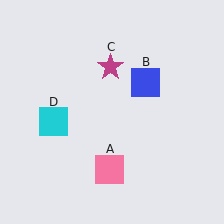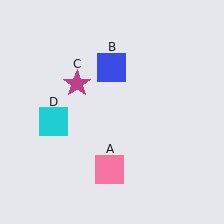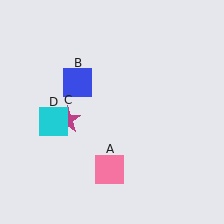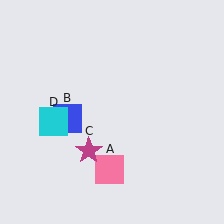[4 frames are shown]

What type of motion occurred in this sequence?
The blue square (object B), magenta star (object C) rotated counterclockwise around the center of the scene.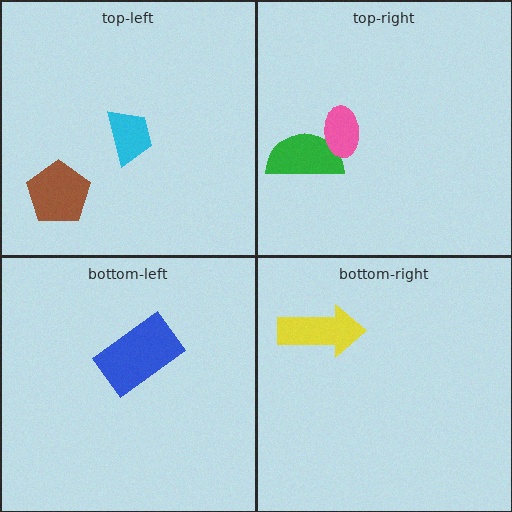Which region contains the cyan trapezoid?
The top-left region.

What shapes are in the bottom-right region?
The yellow arrow.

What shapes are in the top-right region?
The green semicircle, the pink ellipse.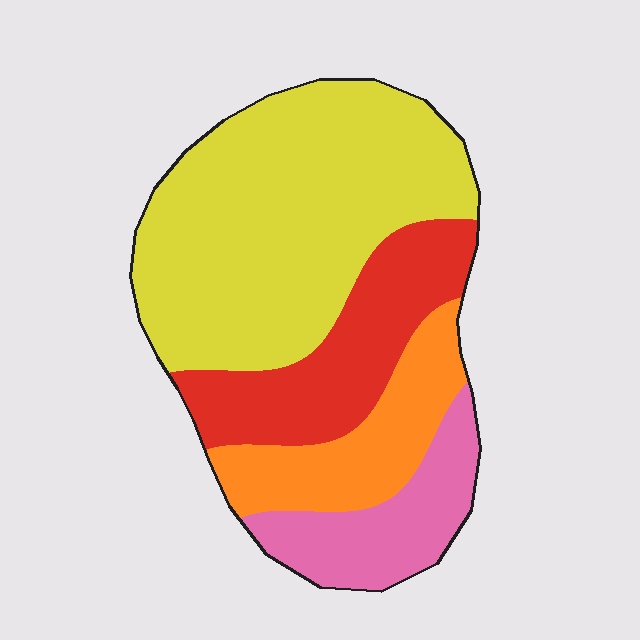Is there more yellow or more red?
Yellow.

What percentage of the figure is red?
Red covers roughly 20% of the figure.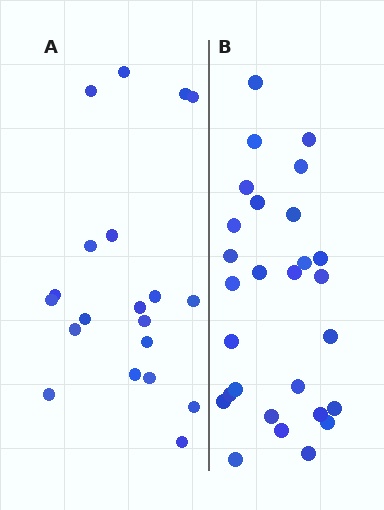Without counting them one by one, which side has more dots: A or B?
Region B (the right region) has more dots.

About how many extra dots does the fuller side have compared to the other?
Region B has roughly 8 or so more dots than region A.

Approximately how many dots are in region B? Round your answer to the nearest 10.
About 30 dots. (The exact count is 28, which rounds to 30.)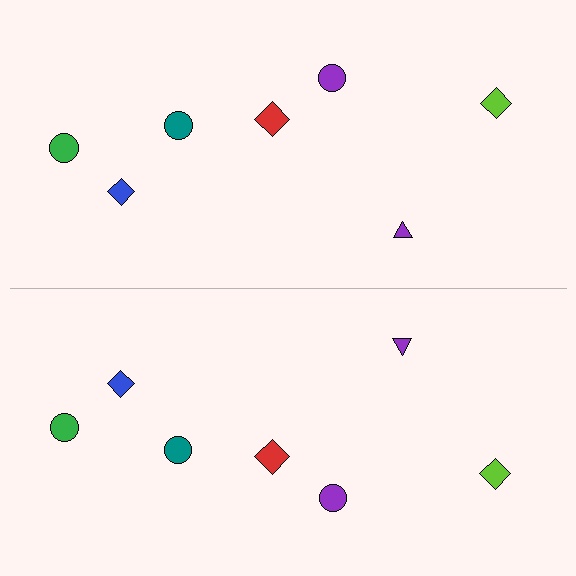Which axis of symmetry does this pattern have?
The pattern has a horizontal axis of symmetry running through the center of the image.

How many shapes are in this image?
There are 14 shapes in this image.